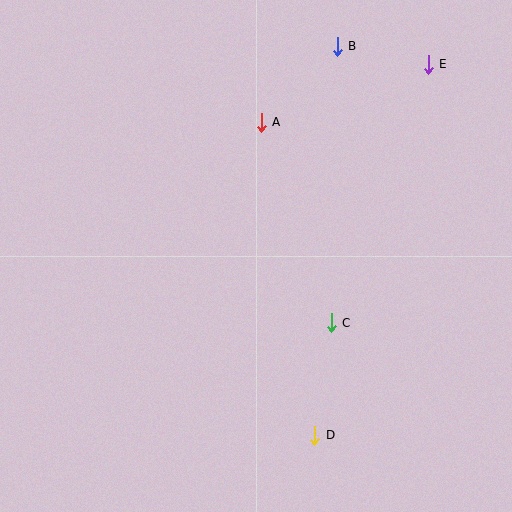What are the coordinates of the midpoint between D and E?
The midpoint between D and E is at (372, 250).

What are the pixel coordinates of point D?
Point D is at (315, 435).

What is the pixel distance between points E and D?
The distance between E and D is 388 pixels.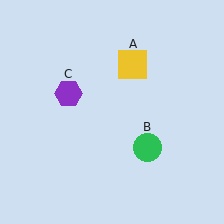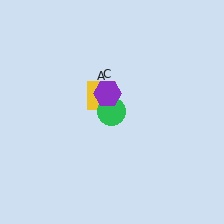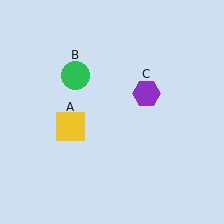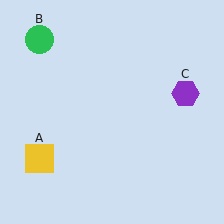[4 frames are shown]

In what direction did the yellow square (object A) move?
The yellow square (object A) moved down and to the left.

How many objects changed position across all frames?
3 objects changed position: yellow square (object A), green circle (object B), purple hexagon (object C).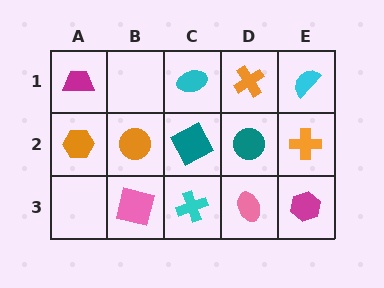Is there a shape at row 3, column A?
No, that cell is empty.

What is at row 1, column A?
A magenta trapezoid.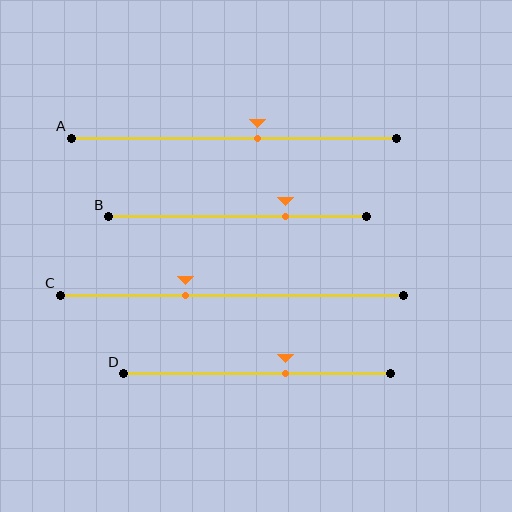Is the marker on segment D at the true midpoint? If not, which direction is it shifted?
No, the marker on segment D is shifted to the right by about 11% of the segment length.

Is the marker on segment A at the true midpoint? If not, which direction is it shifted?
No, the marker on segment A is shifted to the right by about 7% of the segment length.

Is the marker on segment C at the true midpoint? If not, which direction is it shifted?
No, the marker on segment C is shifted to the left by about 13% of the segment length.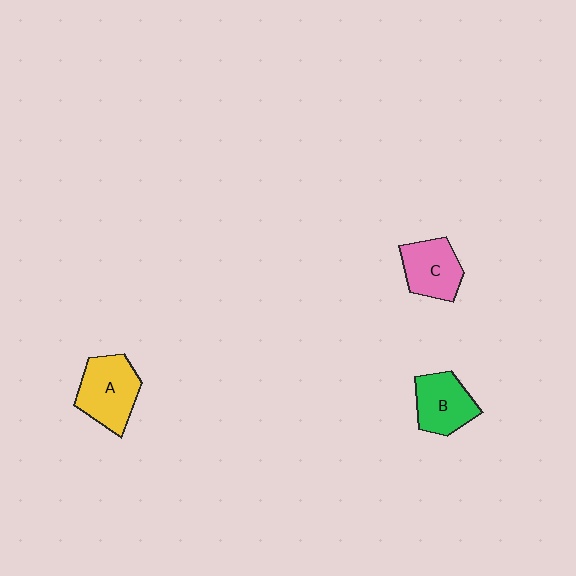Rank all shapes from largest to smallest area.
From largest to smallest: A (yellow), B (green), C (pink).